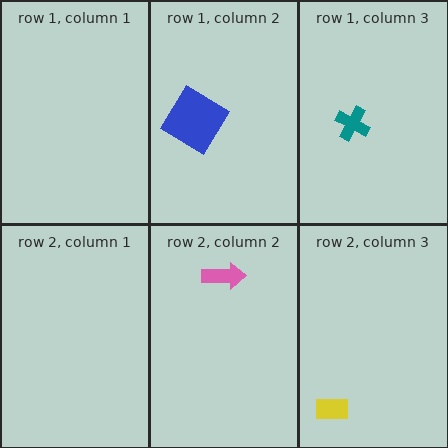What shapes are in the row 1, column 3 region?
The teal cross.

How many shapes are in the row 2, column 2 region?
1.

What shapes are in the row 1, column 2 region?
The blue diamond.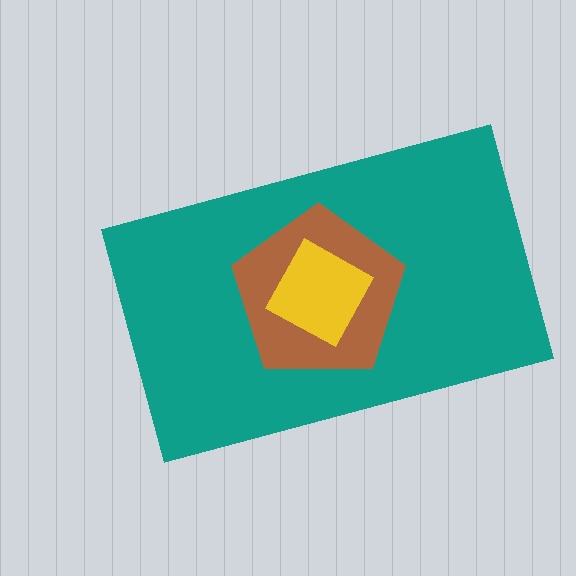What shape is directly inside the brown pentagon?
The yellow diamond.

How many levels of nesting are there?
3.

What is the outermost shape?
The teal rectangle.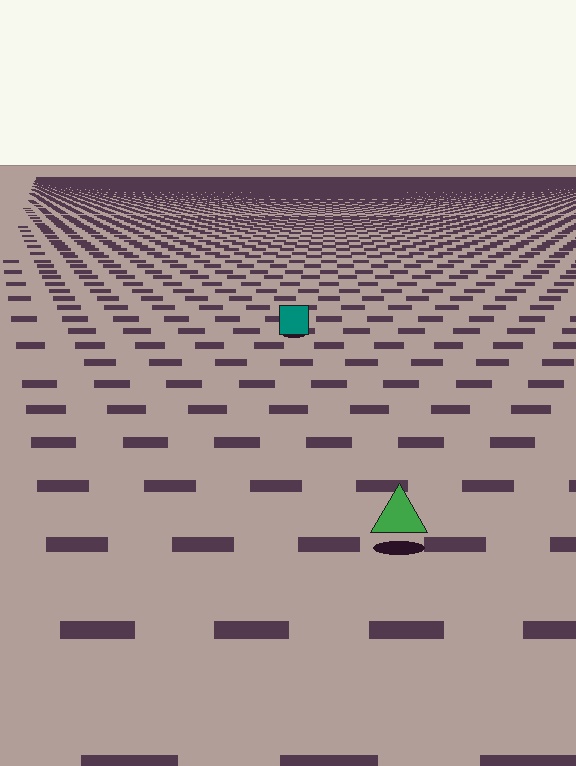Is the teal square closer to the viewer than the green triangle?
No. The green triangle is closer — you can tell from the texture gradient: the ground texture is coarser near it.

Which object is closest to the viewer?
The green triangle is closest. The texture marks near it are larger and more spread out.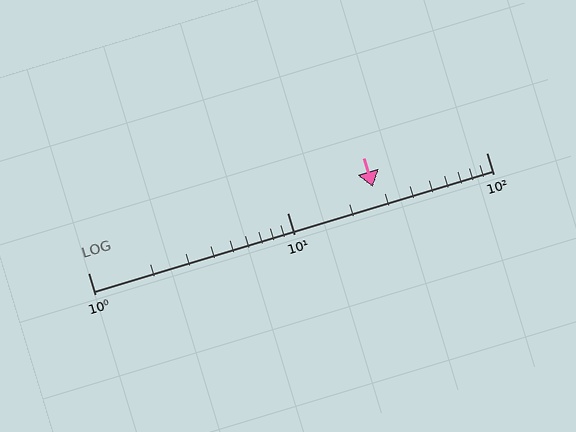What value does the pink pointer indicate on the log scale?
The pointer indicates approximately 27.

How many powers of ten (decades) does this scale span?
The scale spans 2 decades, from 1 to 100.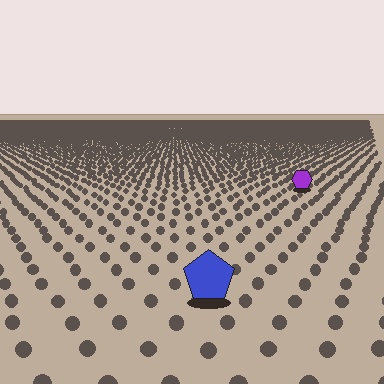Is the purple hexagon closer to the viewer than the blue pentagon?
No. The blue pentagon is closer — you can tell from the texture gradient: the ground texture is coarser near it.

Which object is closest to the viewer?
The blue pentagon is closest. The texture marks near it are larger and more spread out.